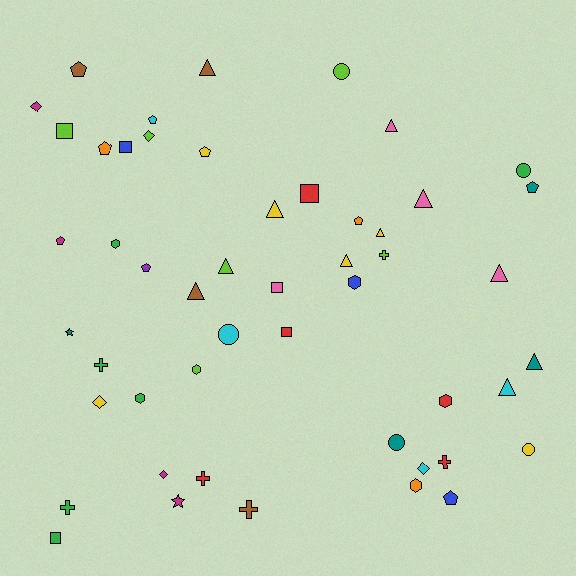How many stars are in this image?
There are 2 stars.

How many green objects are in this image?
There are 6 green objects.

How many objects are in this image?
There are 50 objects.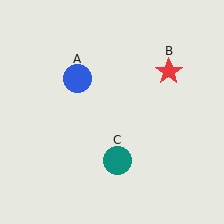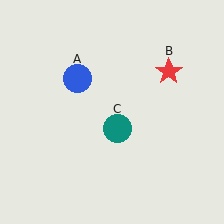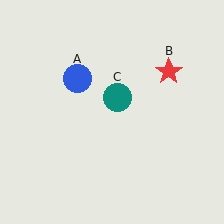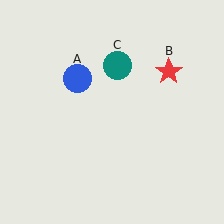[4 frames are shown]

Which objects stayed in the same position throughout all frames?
Blue circle (object A) and red star (object B) remained stationary.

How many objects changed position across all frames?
1 object changed position: teal circle (object C).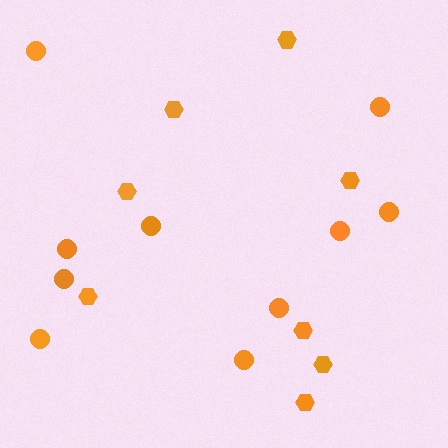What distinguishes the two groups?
There are 2 groups: one group of circles (10) and one group of hexagons (8).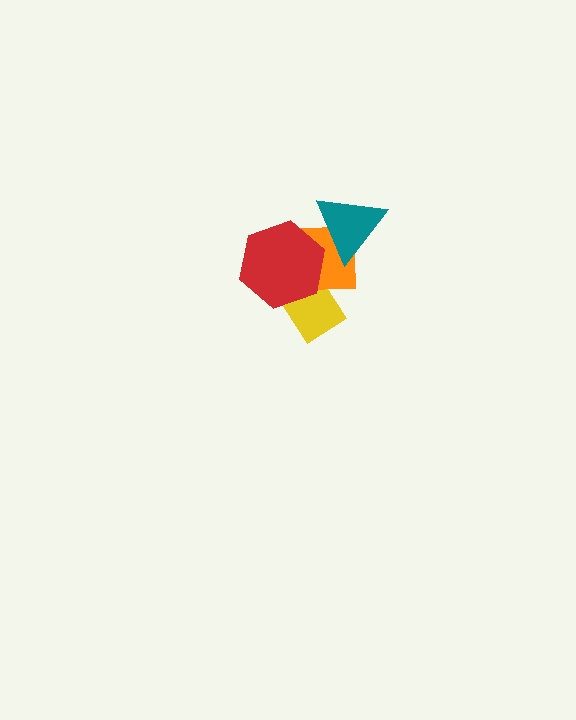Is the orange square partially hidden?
Yes, it is partially covered by another shape.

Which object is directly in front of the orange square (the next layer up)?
The red hexagon is directly in front of the orange square.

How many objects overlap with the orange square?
3 objects overlap with the orange square.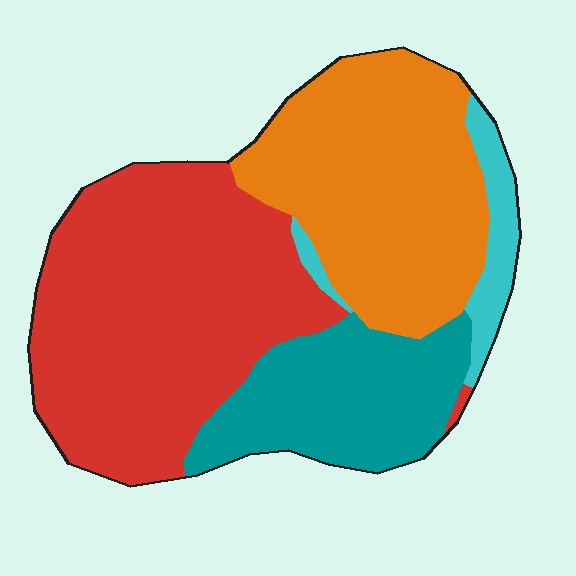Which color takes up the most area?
Red, at roughly 45%.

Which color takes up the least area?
Cyan, at roughly 5%.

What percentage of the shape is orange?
Orange covers around 30% of the shape.